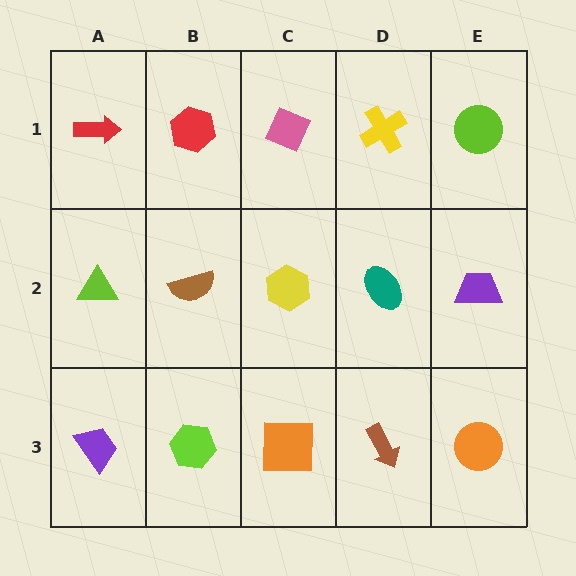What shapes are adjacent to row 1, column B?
A brown semicircle (row 2, column B), a red arrow (row 1, column A), a pink diamond (row 1, column C).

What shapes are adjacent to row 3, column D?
A teal ellipse (row 2, column D), an orange square (row 3, column C), an orange circle (row 3, column E).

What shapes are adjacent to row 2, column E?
A lime circle (row 1, column E), an orange circle (row 3, column E), a teal ellipse (row 2, column D).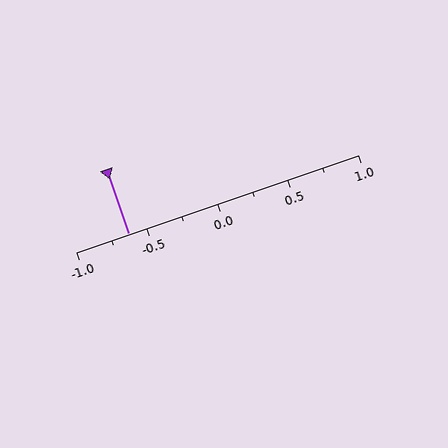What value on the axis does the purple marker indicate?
The marker indicates approximately -0.62.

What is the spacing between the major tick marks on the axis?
The major ticks are spaced 0.5 apart.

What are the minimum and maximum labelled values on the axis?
The axis runs from -1.0 to 1.0.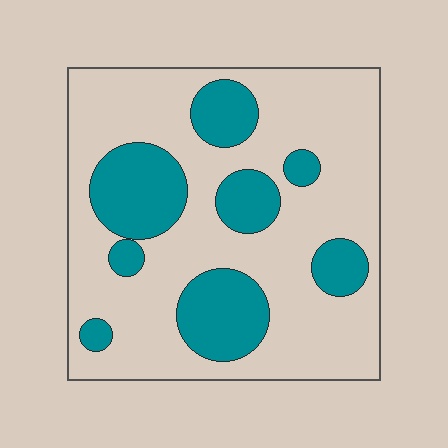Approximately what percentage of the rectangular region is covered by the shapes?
Approximately 30%.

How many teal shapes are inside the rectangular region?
8.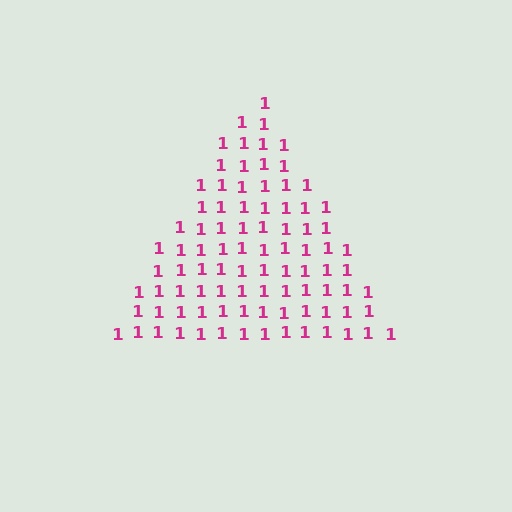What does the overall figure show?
The overall figure shows a triangle.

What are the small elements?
The small elements are digit 1's.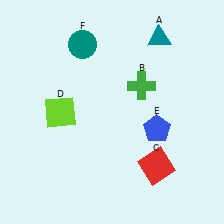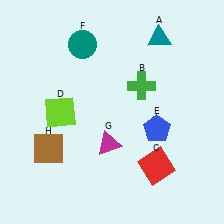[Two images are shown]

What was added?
A magenta triangle (G), a brown square (H) were added in Image 2.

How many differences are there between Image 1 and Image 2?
There are 2 differences between the two images.